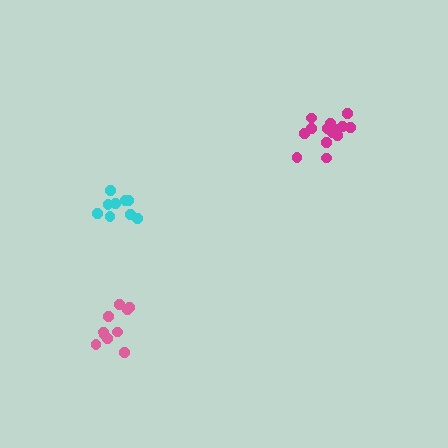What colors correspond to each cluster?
The clusters are colored: pink, magenta, cyan.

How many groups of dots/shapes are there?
There are 3 groups.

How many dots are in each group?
Group 1: 11 dots, Group 2: 14 dots, Group 3: 9 dots (34 total).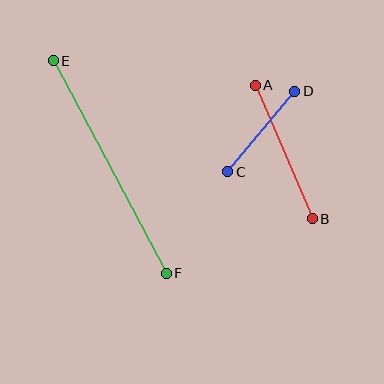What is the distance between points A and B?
The distance is approximately 145 pixels.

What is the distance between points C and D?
The distance is approximately 105 pixels.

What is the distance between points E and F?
The distance is approximately 241 pixels.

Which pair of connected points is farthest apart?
Points E and F are farthest apart.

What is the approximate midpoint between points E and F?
The midpoint is at approximately (110, 167) pixels.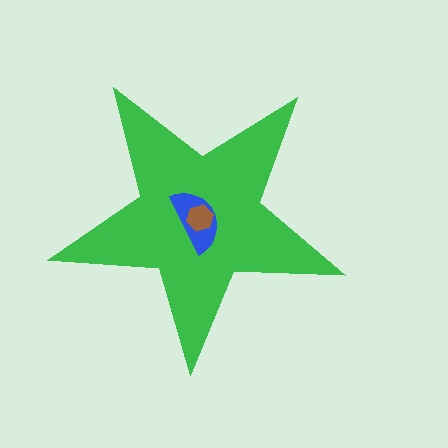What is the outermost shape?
The green star.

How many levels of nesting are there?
3.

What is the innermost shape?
The brown hexagon.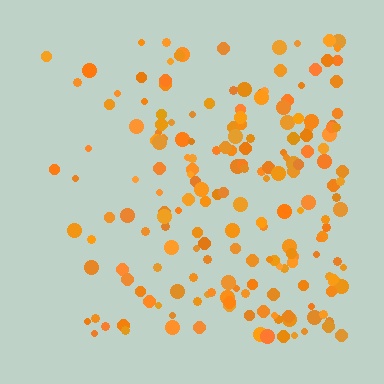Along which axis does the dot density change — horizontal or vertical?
Horizontal.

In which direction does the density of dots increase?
From left to right, with the right side densest.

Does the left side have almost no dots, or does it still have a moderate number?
Still a moderate number, just noticeably fewer than the right.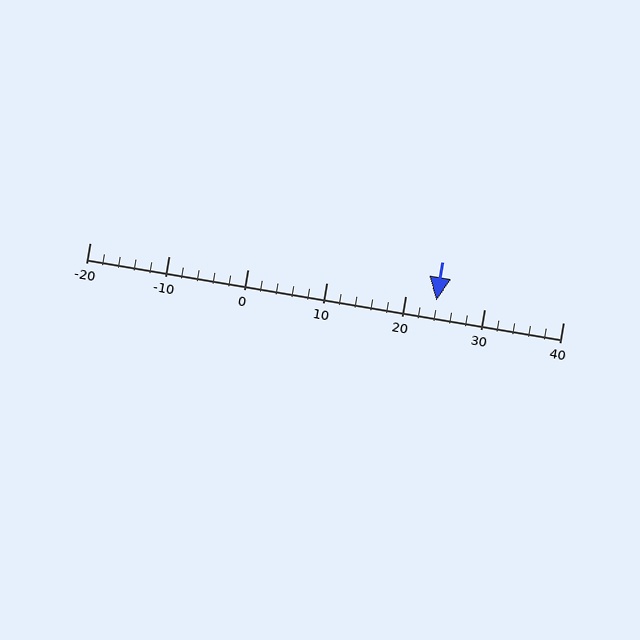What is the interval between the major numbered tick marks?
The major tick marks are spaced 10 units apart.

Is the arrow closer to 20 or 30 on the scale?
The arrow is closer to 20.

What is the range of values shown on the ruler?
The ruler shows values from -20 to 40.